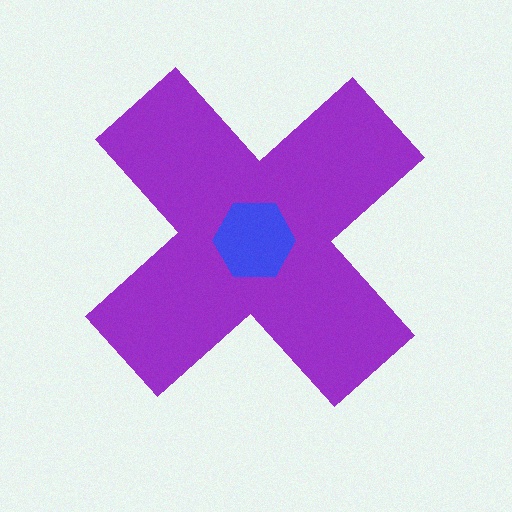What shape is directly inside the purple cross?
The blue hexagon.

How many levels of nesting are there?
2.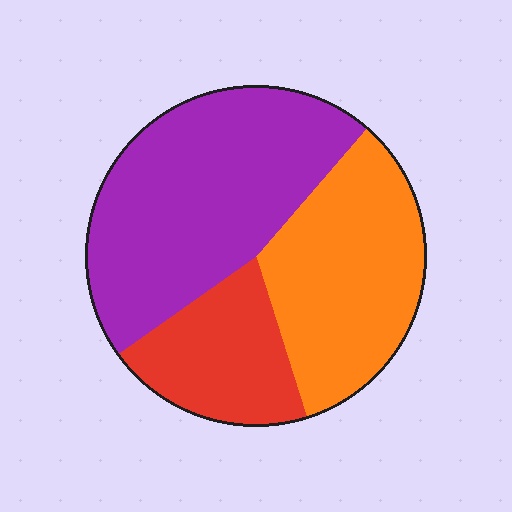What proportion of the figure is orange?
Orange takes up about one third (1/3) of the figure.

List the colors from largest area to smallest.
From largest to smallest: purple, orange, red.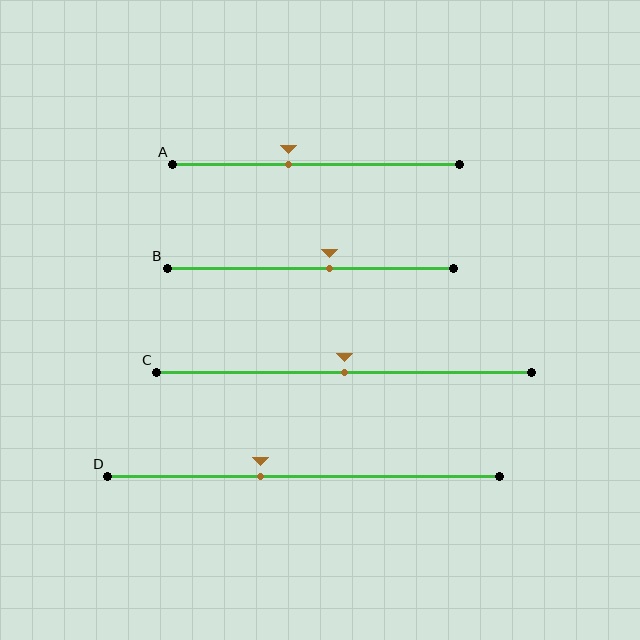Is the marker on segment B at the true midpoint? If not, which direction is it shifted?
No, the marker on segment B is shifted to the right by about 7% of the segment length.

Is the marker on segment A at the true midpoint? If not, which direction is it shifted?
No, the marker on segment A is shifted to the left by about 10% of the segment length.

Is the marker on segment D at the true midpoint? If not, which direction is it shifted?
No, the marker on segment D is shifted to the left by about 11% of the segment length.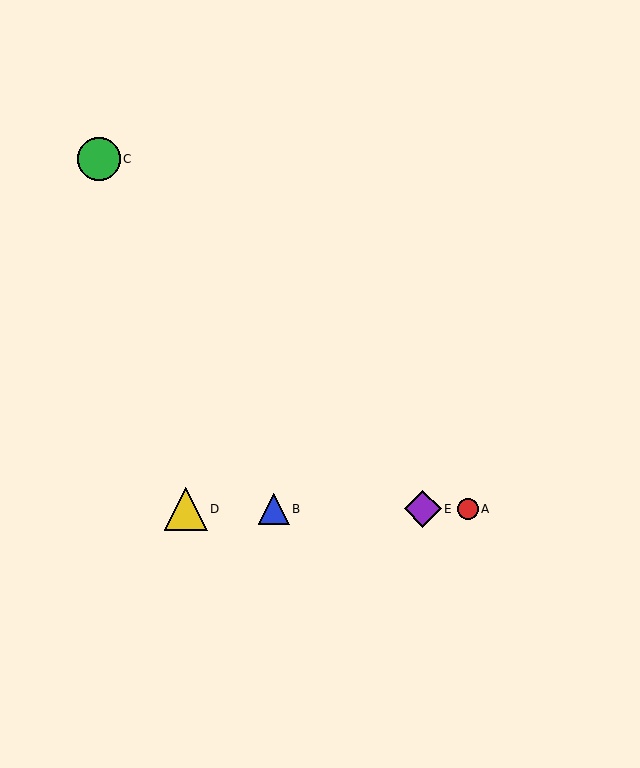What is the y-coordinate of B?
Object B is at y≈509.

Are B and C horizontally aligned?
No, B is at y≈509 and C is at y≈159.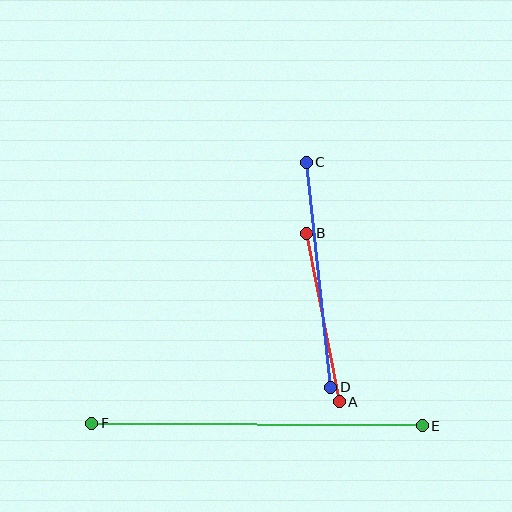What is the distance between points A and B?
The distance is approximately 172 pixels.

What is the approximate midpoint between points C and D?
The midpoint is at approximately (318, 275) pixels.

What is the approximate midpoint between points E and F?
The midpoint is at approximately (257, 424) pixels.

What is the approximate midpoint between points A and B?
The midpoint is at approximately (323, 318) pixels.